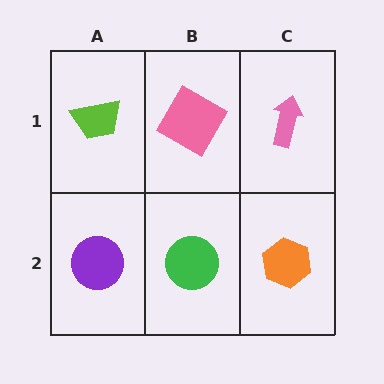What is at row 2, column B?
A green circle.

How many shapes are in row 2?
3 shapes.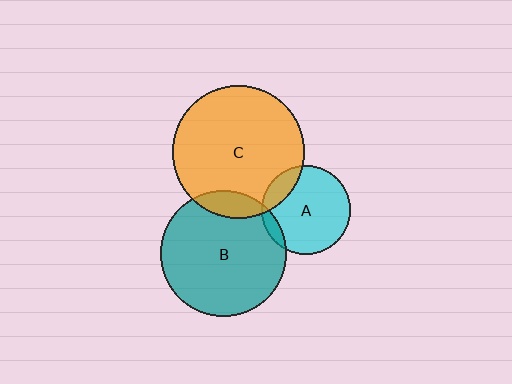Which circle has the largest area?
Circle C (orange).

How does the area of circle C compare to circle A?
Approximately 2.2 times.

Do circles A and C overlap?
Yes.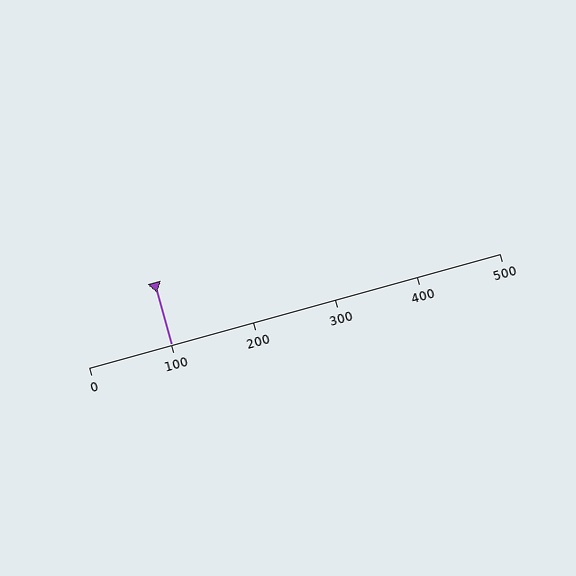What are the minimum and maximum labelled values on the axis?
The axis runs from 0 to 500.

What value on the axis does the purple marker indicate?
The marker indicates approximately 100.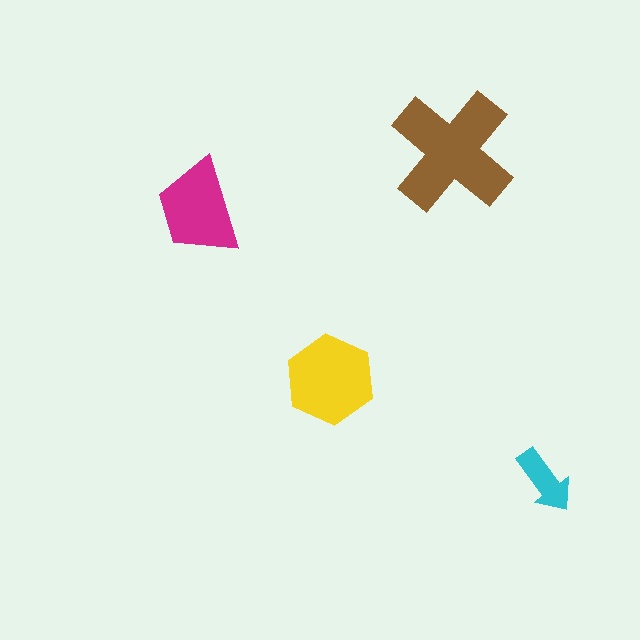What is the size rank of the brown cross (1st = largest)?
1st.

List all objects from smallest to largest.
The cyan arrow, the magenta trapezoid, the yellow hexagon, the brown cross.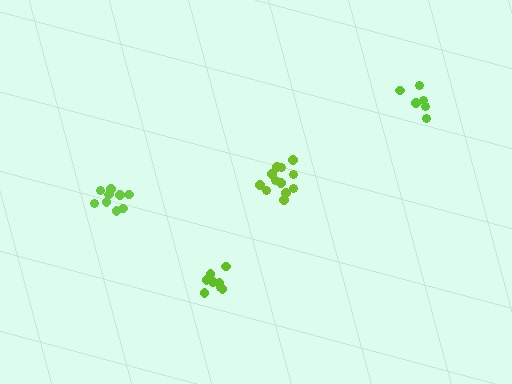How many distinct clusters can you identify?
There are 4 distinct clusters.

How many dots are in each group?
Group 1: 9 dots, Group 2: 12 dots, Group 3: 8 dots, Group 4: 6 dots (35 total).